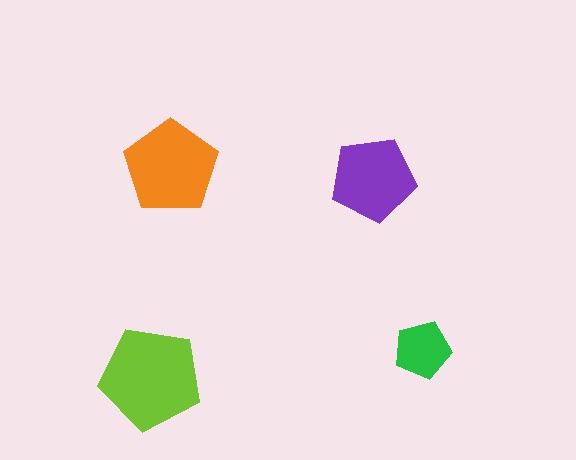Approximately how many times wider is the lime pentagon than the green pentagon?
About 2 times wider.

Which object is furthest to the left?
The lime pentagon is leftmost.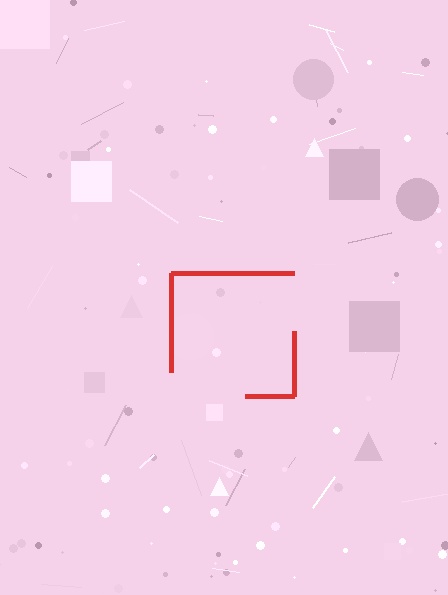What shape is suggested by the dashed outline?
The dashed outline suggests a square.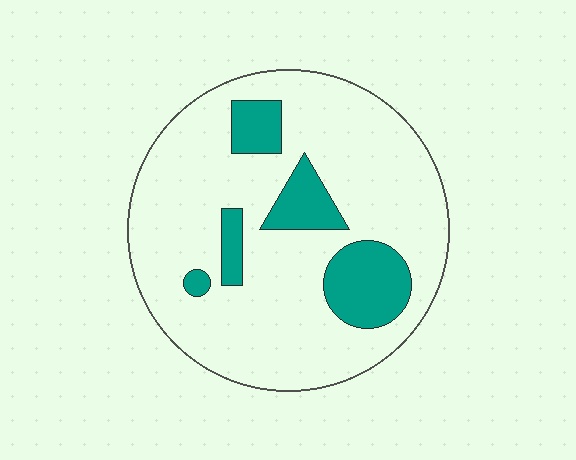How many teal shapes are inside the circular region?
5.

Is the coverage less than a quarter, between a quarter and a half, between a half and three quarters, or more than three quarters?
Less than a quarter.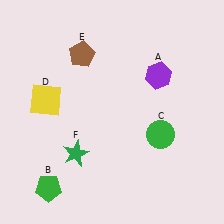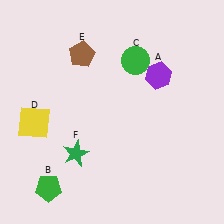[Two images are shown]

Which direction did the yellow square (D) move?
The yellow square (D) moved down.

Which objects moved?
The objects that moved are: the green circle (C), the yellow square (D).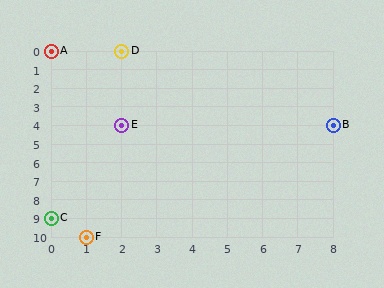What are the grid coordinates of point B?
Point B is at grid coordinates (8, 4).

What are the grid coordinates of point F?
Point F is at grid coordinates (1, 10).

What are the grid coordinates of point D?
Point D is at grid coordinates (2, 0).